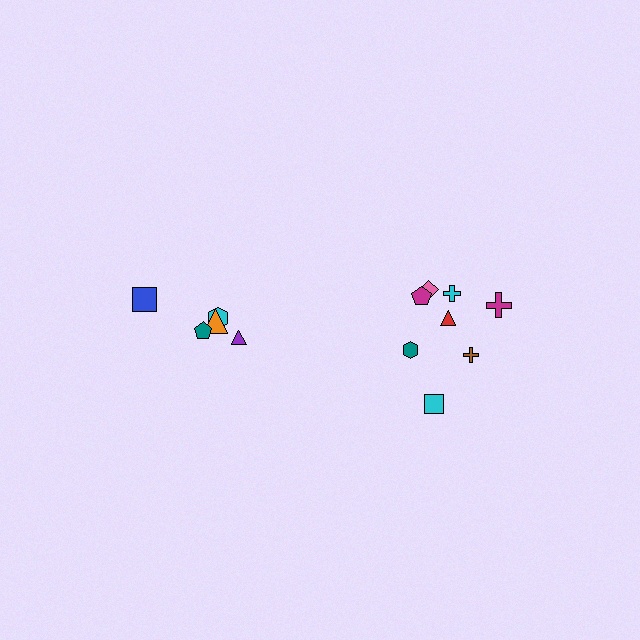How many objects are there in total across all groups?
There are 13 objects.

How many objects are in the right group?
There are 8 objects.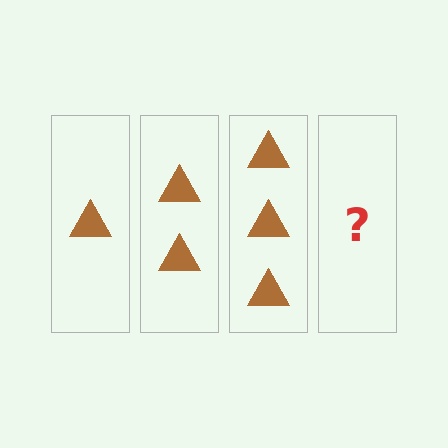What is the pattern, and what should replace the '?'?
The pattern is that each step adds one more triangle. The '?' should be 4 triangles.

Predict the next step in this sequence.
The next step is 4 triangles.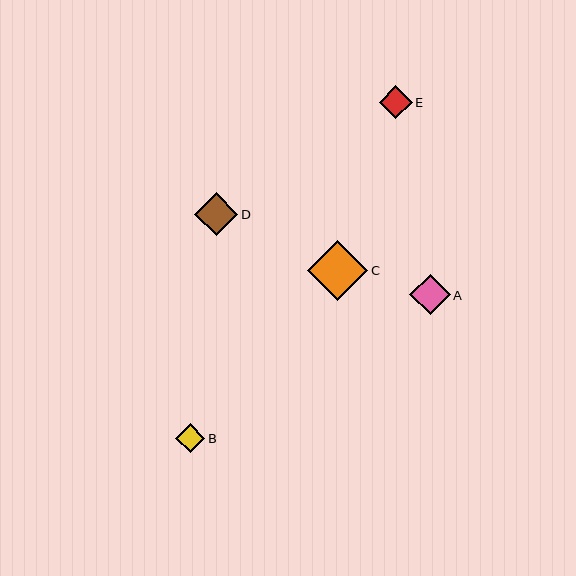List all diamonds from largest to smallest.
From largest to smallest: C, D, A, E, B.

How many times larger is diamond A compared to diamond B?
Diamond A is approximately 1.4 times the size of diamond B.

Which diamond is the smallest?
Diamond B is the smallest with a size of approximately 29 pixels.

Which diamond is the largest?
Diamond C is the largest with a size of approximately 60 pixels.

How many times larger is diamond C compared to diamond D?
Diamond C is approximately 1.4 times the size of diamond D.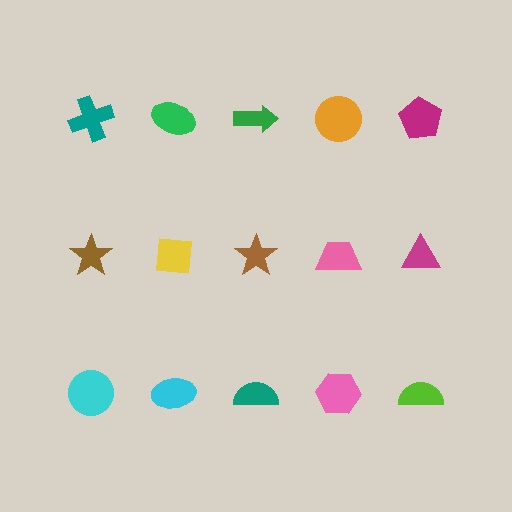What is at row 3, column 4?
A pink hexagon.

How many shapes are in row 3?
5 shapes.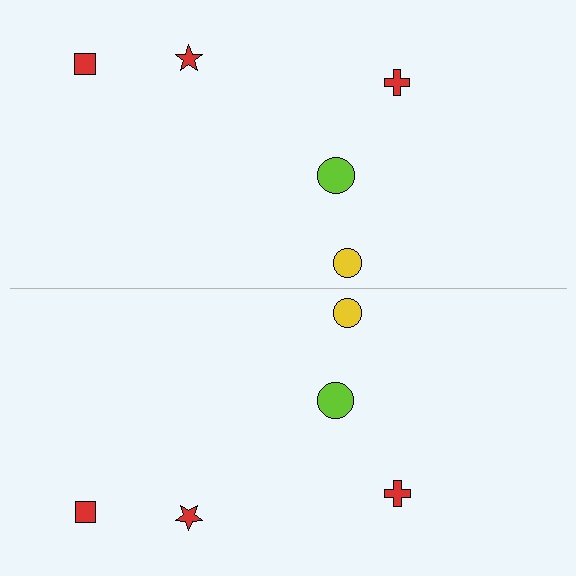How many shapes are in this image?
There are 10 shapes in this image.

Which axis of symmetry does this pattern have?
The pattern has a horizontal axis of symmetry running through the center of the image.